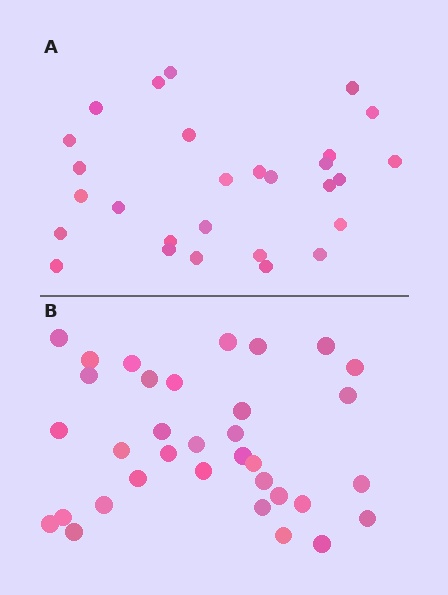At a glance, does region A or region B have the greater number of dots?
Region B (the bottom region) has more dots.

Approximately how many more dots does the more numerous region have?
Region B has about 6 more dots than region A.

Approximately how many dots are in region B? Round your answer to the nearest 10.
About 30 dots. (The exact count is 34, which rounds to 30.)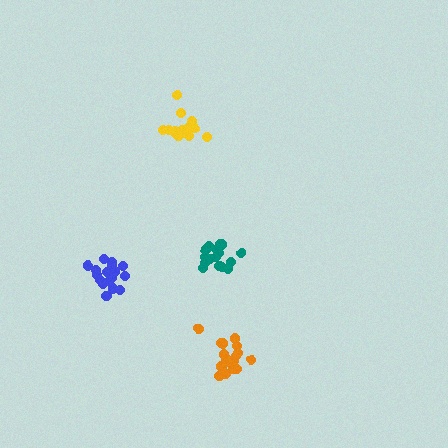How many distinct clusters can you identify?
There are 4 distinct clusters.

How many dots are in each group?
Group 1: 19 dots, Group 2: 19 dots, Group 3: 17 dots, Group 4: 16 dots (71 total).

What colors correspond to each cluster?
The clusters are colored: blue, orange, yellow, teal.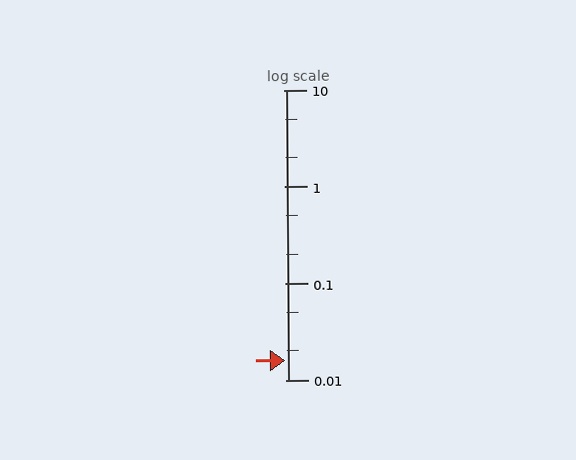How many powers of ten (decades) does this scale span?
The scale spans 3 decades, from 0.01 to 10.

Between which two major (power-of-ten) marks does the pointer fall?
The pointer is between 0.01 and 0.1.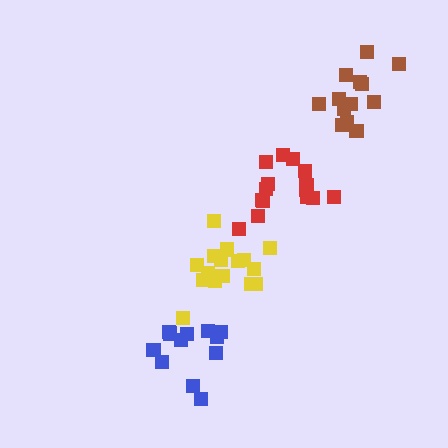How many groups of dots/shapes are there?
There are 4 groups.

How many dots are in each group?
Group 1: 15 dots, Group 2: 13 dots, Group 3: 12 dots, Group 4: 17 dots (57 total).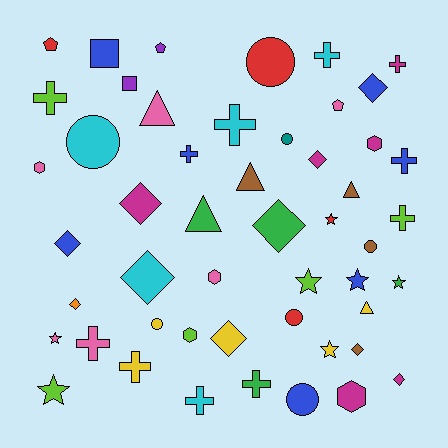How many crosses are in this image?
There are 11 crosses.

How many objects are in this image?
There are 50 objects.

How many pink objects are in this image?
There are 6 pink objects.